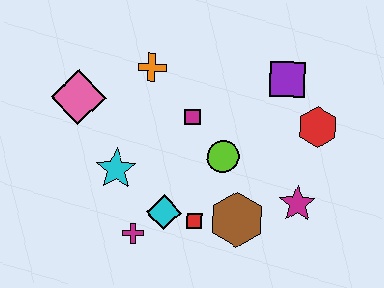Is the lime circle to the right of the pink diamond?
Yes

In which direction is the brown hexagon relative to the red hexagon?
The brown hexagon is below the red hexagon.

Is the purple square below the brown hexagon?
No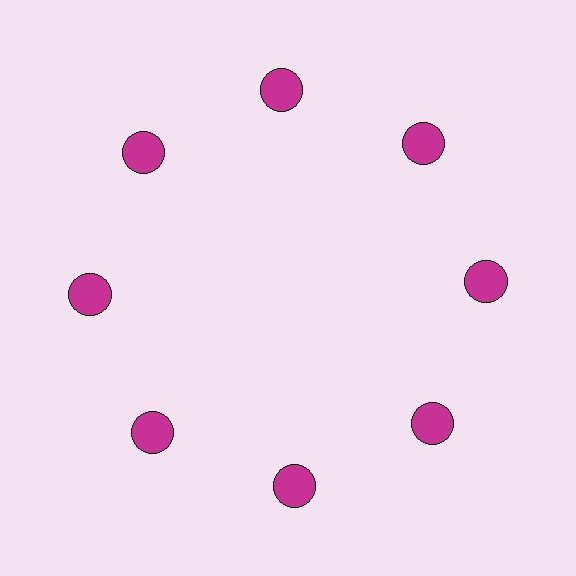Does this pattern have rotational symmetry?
Yes, this pattern has 8-fold rotational symmetry. It looks the same after rotating 45 degrees around the center.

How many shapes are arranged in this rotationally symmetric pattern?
There are 8 shapes, arranged in 8 groups of 1.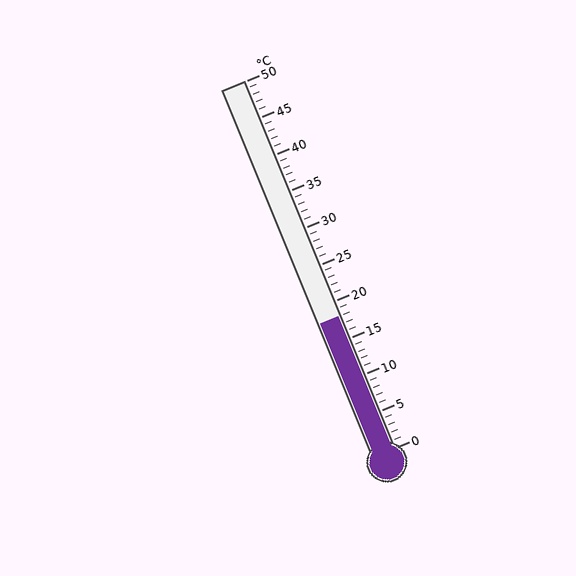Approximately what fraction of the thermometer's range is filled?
The thermometer is filled to approximately 35% of its range.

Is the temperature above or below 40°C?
The temperature is below 40°C.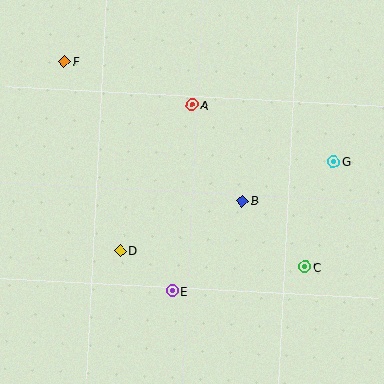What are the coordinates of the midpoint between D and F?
The midpoint between D and F is at (92, 156).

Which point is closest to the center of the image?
Point B at (242, 201) is closest to the center.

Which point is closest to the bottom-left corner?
Point D is closest to the bottom-left corner.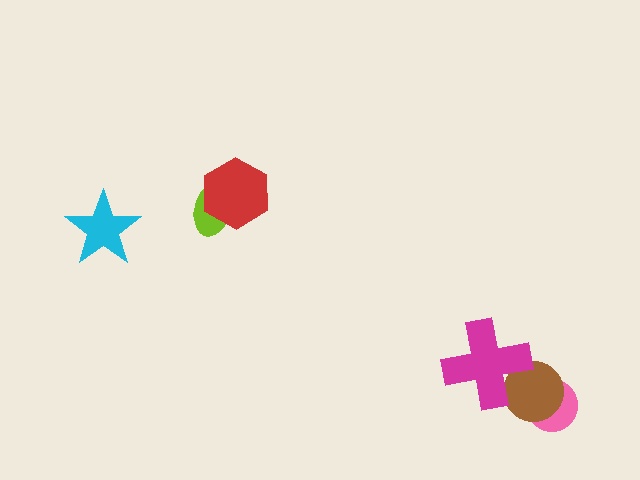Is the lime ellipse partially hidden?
Yes, it is partially covered by another shape.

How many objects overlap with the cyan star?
0 objects overlap with the cyan star.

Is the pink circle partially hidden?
Yes, it is partially covered by another shape.